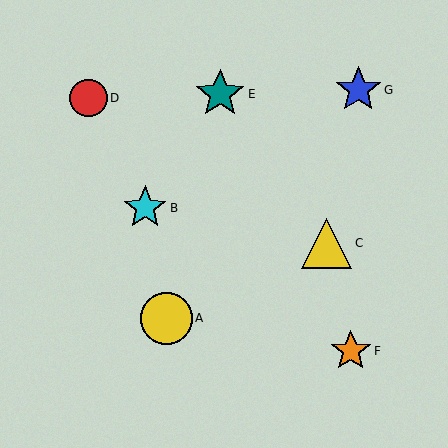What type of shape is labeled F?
Shape F is an orange star.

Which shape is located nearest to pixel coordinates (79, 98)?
The red circle (labeled D) at (88, 98) is nearest to that location.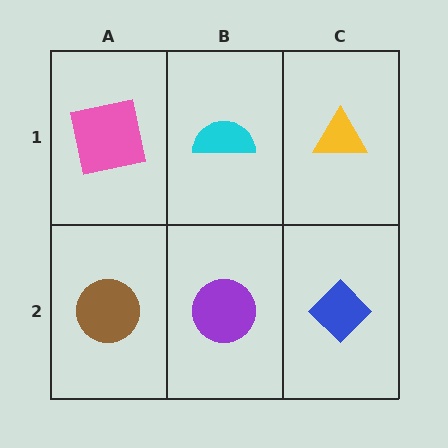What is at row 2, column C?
A blue diamond.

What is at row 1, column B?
A cyan semicircle.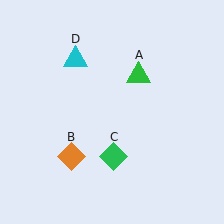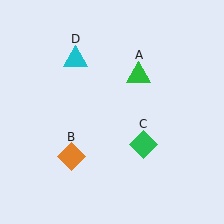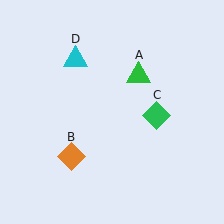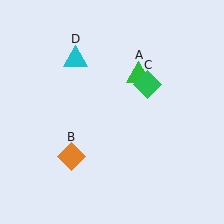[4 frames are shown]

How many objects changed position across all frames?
1 object changed position: green diamond (object C).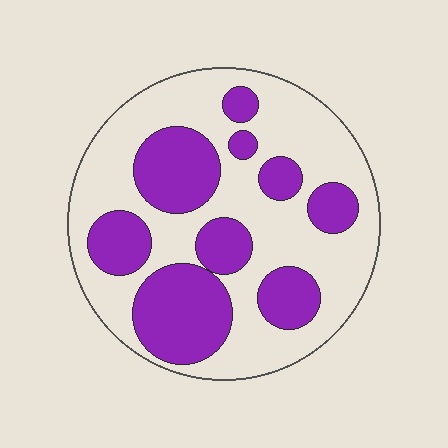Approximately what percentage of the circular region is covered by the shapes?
Approximately 35%.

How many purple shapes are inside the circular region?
9.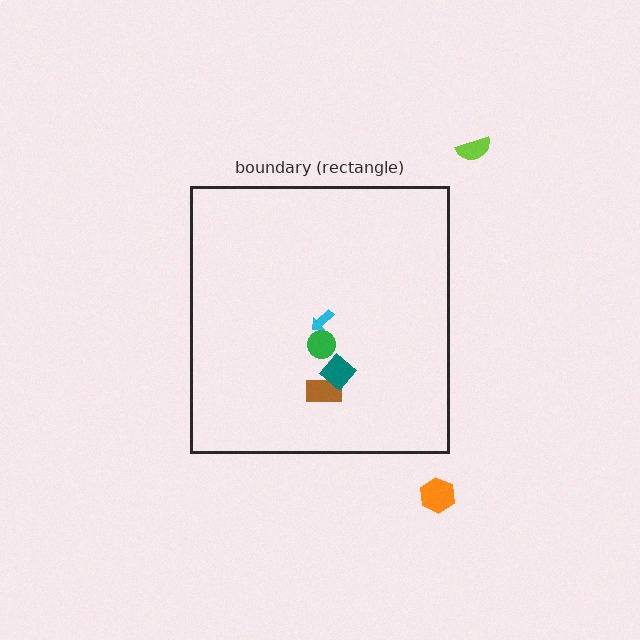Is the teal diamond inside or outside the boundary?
Inside.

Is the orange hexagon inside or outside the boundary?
Outside.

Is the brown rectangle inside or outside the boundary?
Inside.